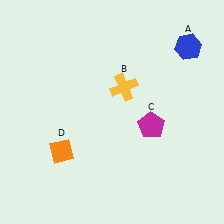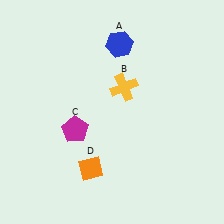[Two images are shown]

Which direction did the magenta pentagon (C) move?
The magenta pentagon (C) moved left.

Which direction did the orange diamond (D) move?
The orange diamond (D) moved right.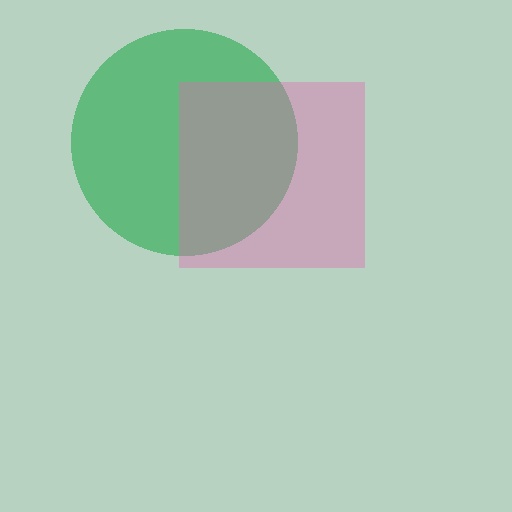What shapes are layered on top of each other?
The layered shapes are: a green circle, a pink square.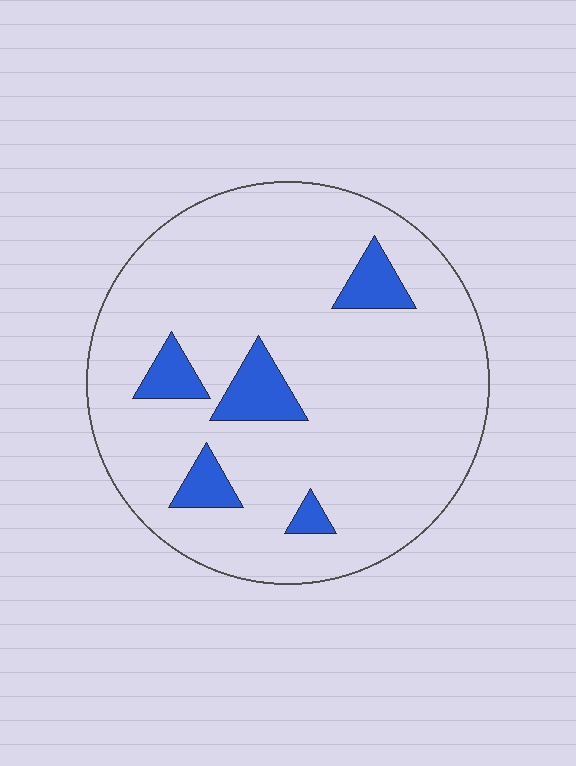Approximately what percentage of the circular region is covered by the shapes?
Approximately 10%.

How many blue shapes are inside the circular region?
5.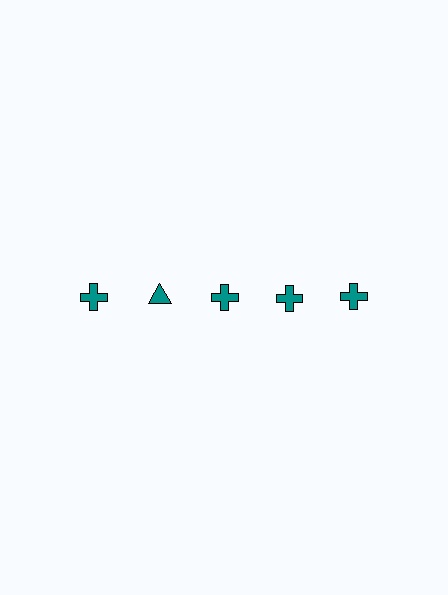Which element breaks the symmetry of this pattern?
The teal triangle in the top row, second from left column breaks the symmetry. All other shapes are teal crosses.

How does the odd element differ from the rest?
It has a different shape: triangle instead of cross.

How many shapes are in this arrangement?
There are 5 shapes arranged in a grid pattern.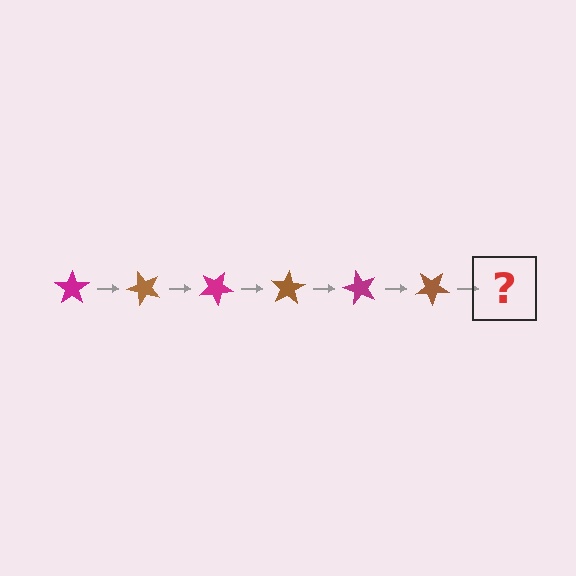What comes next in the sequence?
The next element should be a magenta star, rotated 300 degrees from the start.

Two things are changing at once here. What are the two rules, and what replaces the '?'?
The two rules are that it rotates 50 degrees each step and the color cycles through magenta and brown. The '?' should be a magenta star, rotated 300 degrees from the start.